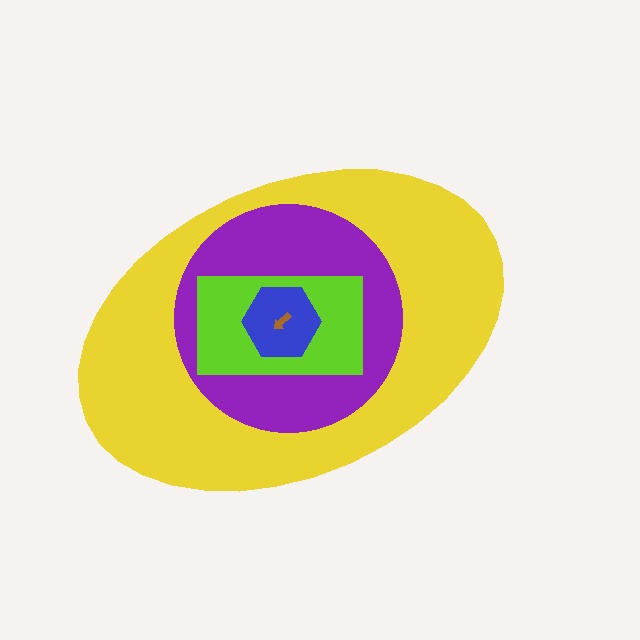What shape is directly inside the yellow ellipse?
The purple circle.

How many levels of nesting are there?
5.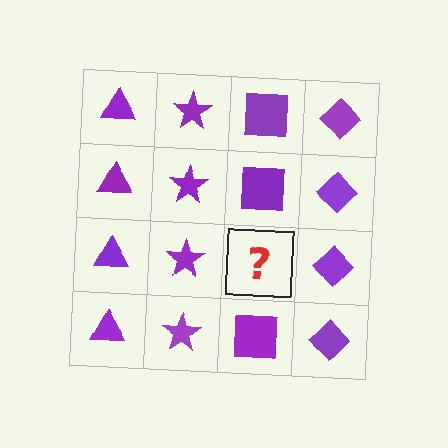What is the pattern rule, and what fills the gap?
The rule is that each column has a consistent shape. The gap should be filled with a purple square.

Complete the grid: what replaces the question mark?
The question mark should be replaced with a purple square.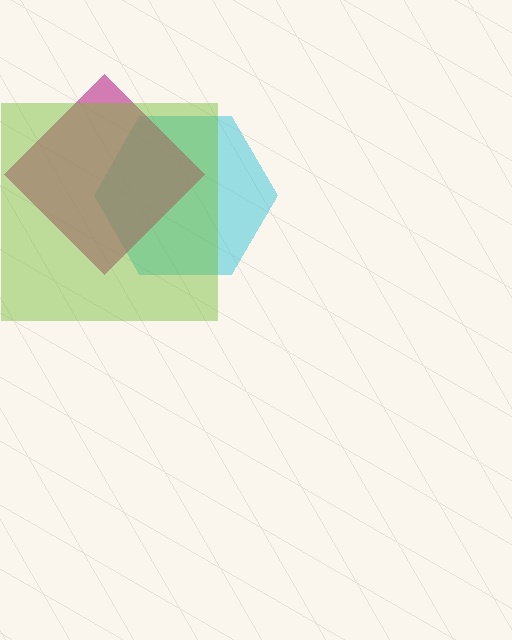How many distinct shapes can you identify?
There are 3 distinct shapes: a cyan hexagon, a magenta diamond, a lime square.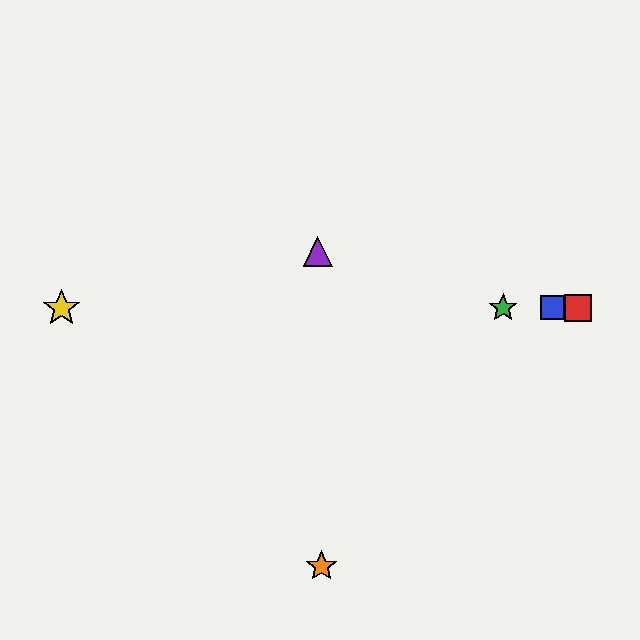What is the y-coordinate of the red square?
The red square is at y≈308.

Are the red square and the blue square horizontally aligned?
Yes, both are at y≈308.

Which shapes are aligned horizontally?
The red square, the blue square, the green star, the yellow star are aligned horizontally.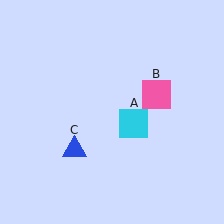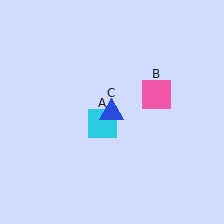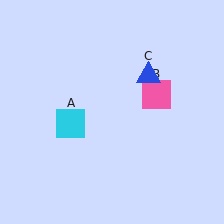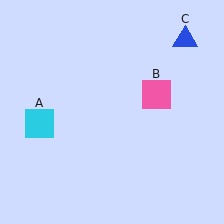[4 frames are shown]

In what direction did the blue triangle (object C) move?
The blue triangle (object C) moved up and to the right.